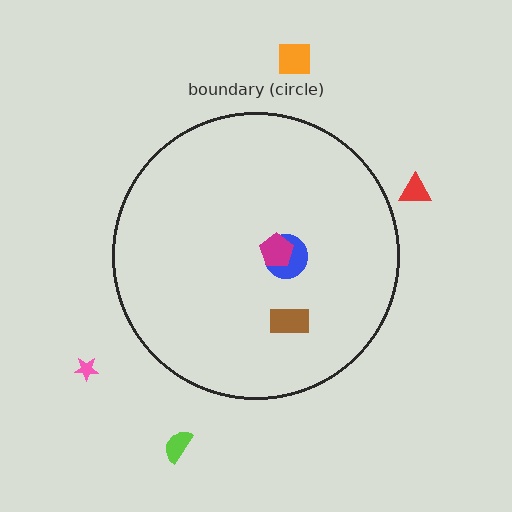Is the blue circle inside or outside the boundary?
Inside.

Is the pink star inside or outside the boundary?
Outside.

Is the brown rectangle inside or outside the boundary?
Inside.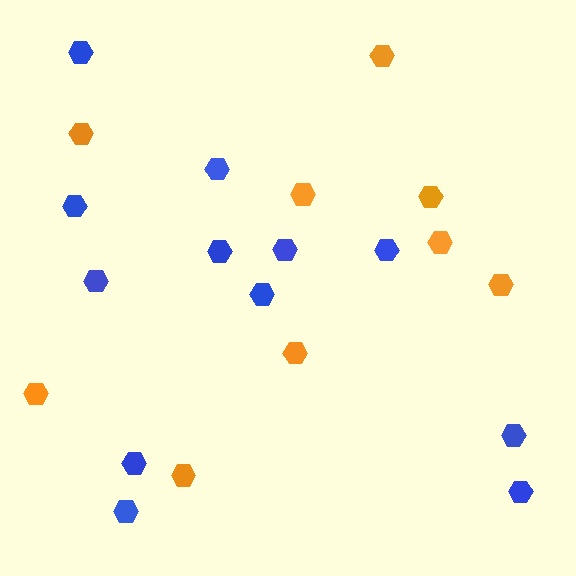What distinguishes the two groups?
There are 2 groups: one group of blue hexagons (12) and one group of orange hexagons (9).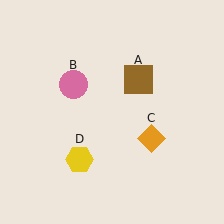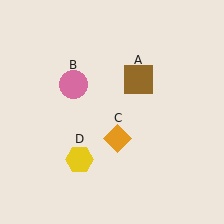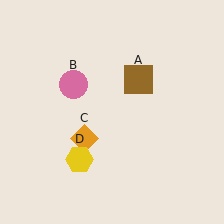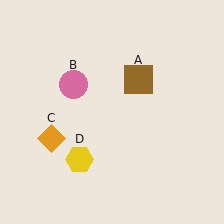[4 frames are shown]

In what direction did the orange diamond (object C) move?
The orange diamond (object C) moved left.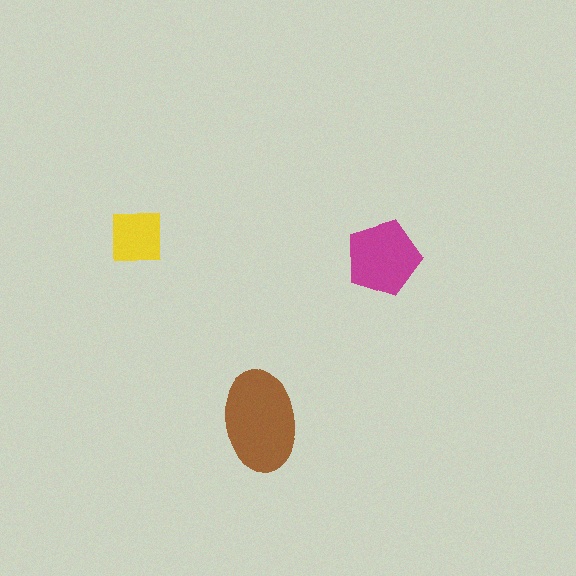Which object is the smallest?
The yellow square.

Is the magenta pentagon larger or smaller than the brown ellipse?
Smaller.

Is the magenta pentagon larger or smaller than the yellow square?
Larger.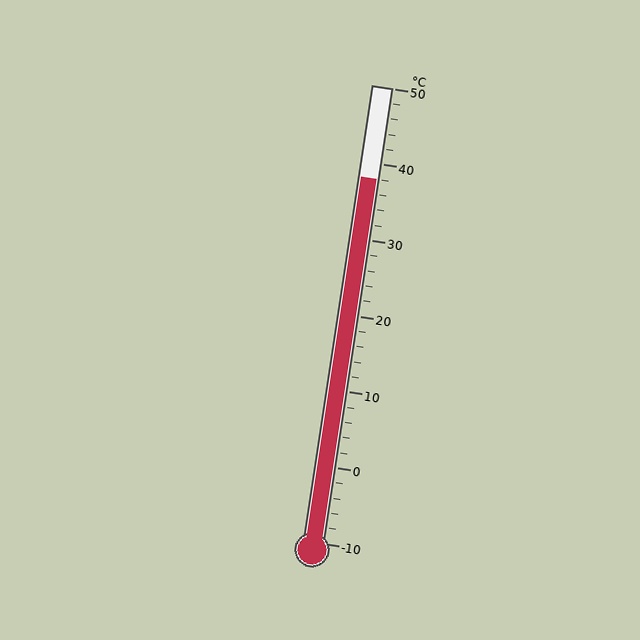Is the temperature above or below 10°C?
The temperature is above 10°C.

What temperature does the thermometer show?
The thermometer shows approximately 38°C.